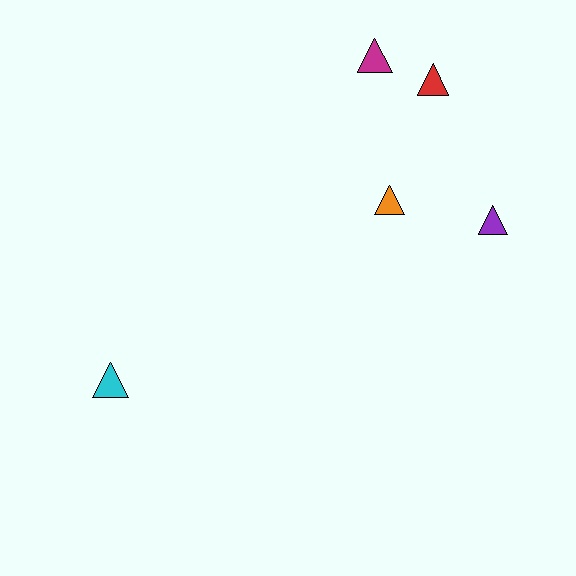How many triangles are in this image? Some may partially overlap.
There are 5 triangles.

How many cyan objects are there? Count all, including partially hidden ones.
There is 1 cyan object.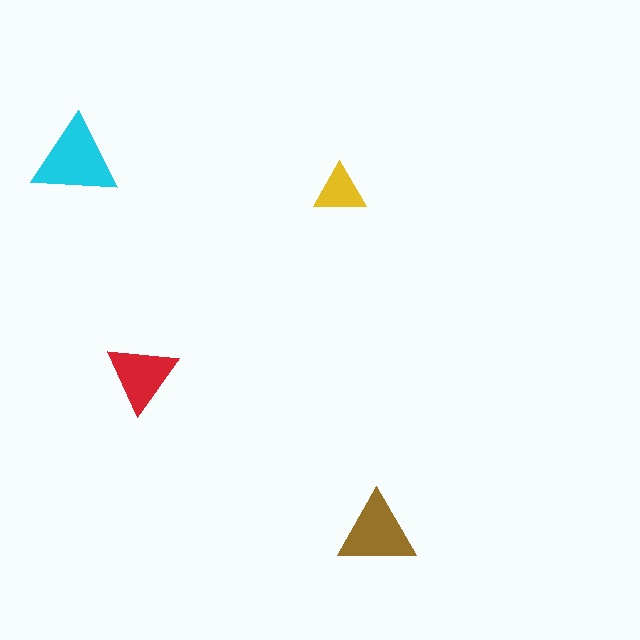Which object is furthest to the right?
The brown triangle is rightmost.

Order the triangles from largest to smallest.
the cyan one, the brown one, the red one, the yellow one.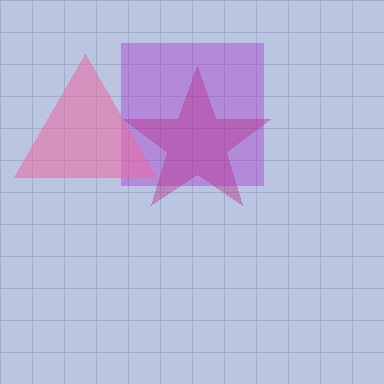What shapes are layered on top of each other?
The layered shapes are: a purple square, a magenta star, a pink triangle.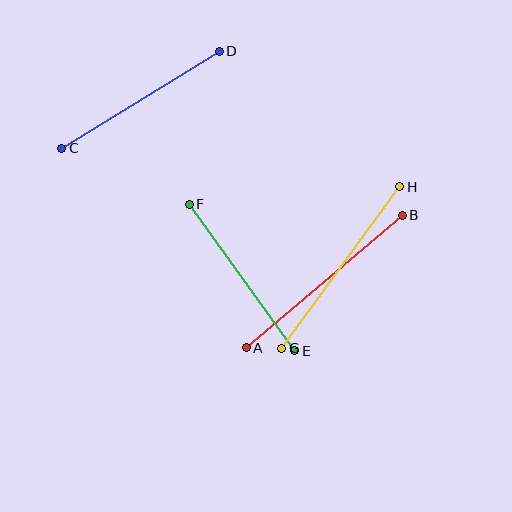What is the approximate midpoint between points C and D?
The midpoint is at approximately (141, 100) pixels.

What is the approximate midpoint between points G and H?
The midpoint is at approximately (341, 268) pixels.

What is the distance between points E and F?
The distance is approximately 180 pixels.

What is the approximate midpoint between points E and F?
The midpoint is at approximately (242, 278) pixels.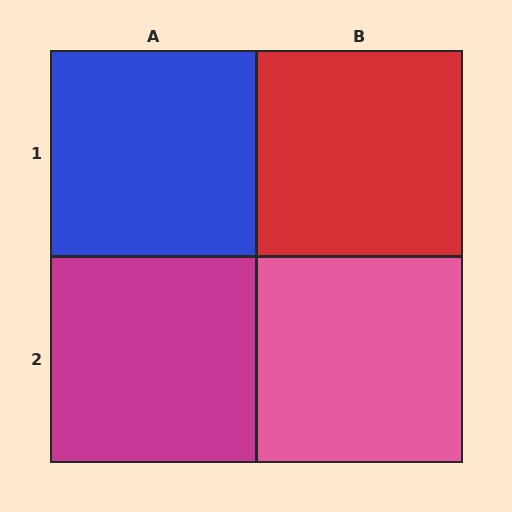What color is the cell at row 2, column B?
Pink.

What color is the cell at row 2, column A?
Magenta.